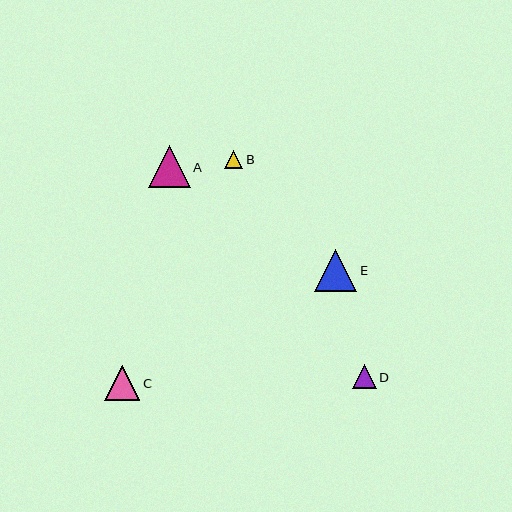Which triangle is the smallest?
Triangle B is the smallest with a size of approximately 18 pixels.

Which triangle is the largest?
Triangle A is the largest with a size of approximately 42 pixels.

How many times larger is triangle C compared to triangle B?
Triangle C is approximately 1.9 times the size of triangle B.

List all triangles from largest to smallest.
From largest to smallest: A, E, C, D, B.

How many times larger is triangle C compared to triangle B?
Triangle C is approximately 1.9 times the size of triangle B.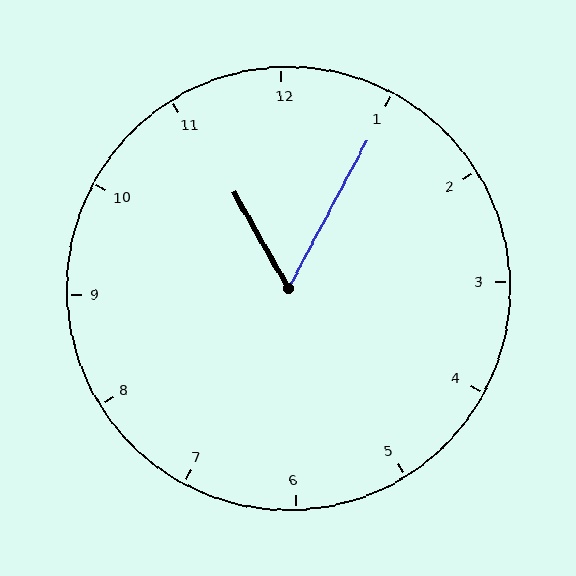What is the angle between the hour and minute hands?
Approximately 58 degrees.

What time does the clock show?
11:05.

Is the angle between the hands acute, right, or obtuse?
It is acute.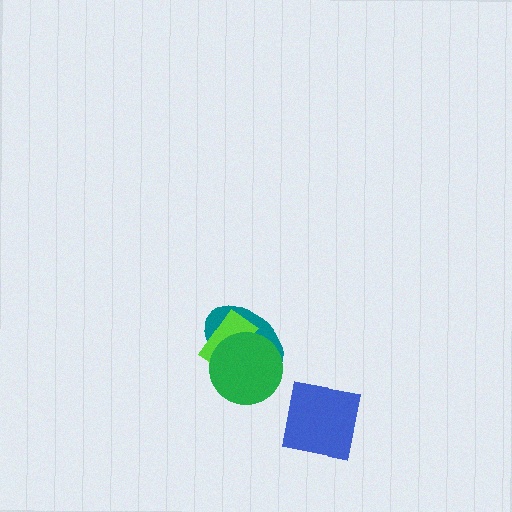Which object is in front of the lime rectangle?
The green circle is in front of the lime rectangle.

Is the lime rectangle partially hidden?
Yes, it is partially covered by another shape.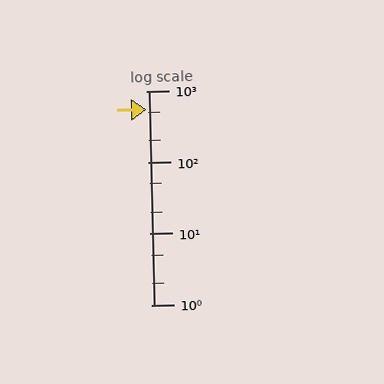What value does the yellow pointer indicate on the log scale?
The pointer indicates approximately 550.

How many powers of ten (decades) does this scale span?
The scale spans 3 decades, from 1 to 1000.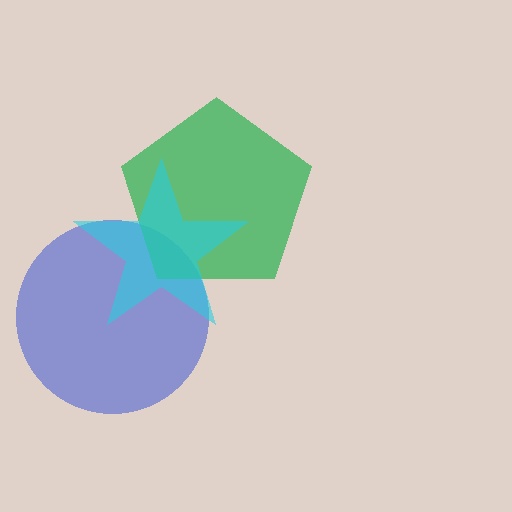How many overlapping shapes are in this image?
There are 3 overlapping shapes in the image.